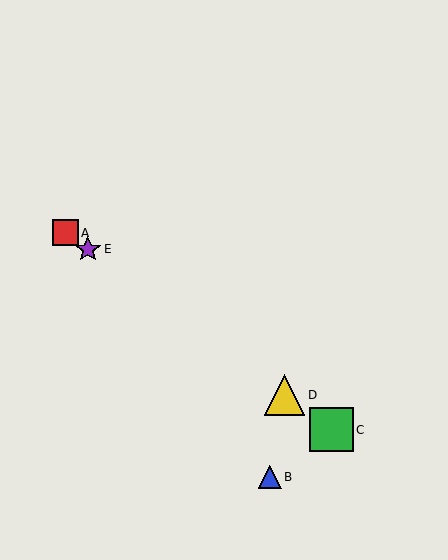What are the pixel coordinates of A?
Object A is at (65, 233).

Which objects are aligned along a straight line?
Objects A, C, D, E are aligned along a straight line.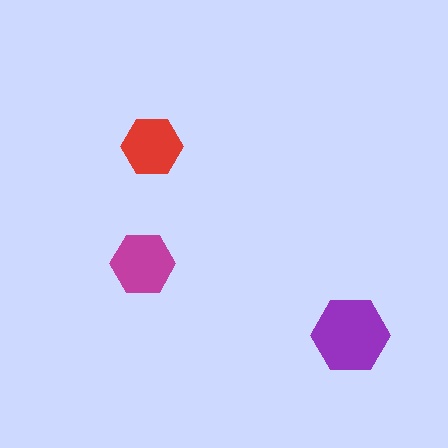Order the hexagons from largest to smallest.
the purple one, the magenta one, the red one.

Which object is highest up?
The red hexagon is topmost.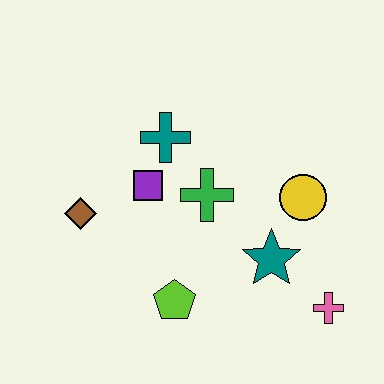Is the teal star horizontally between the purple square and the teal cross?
No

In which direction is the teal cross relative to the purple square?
The teal cross is above the purple square.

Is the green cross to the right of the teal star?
No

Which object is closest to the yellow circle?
The teal star is closest to the yellow circle.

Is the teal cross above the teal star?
Yes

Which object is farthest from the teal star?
The brown diamond is farthest from the teal star.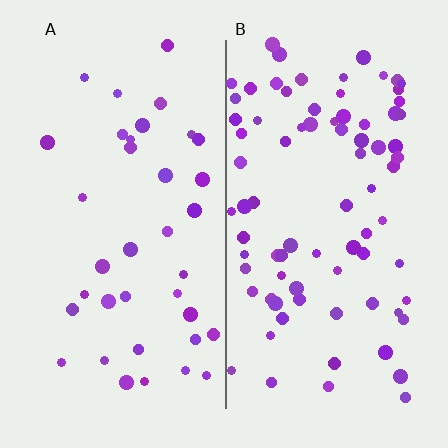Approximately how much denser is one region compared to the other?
Approximately 2.2× — region B over region A.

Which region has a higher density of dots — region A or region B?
B (the right).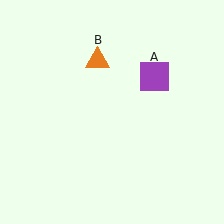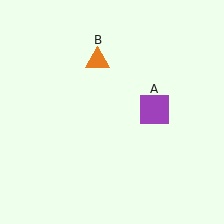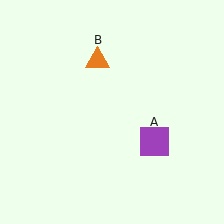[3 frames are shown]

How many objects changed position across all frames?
1 object changed position: purple square (object A).